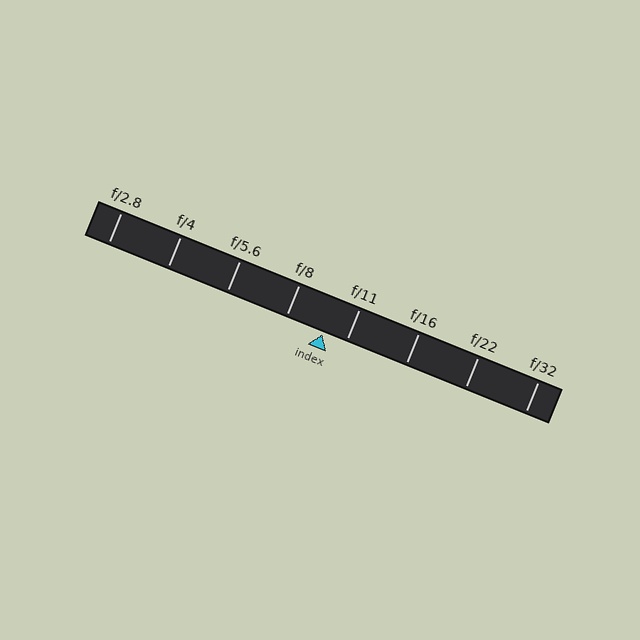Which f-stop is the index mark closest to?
The index mark is closest to f/11.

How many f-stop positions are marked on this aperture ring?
There are 8 f-stop positions marked.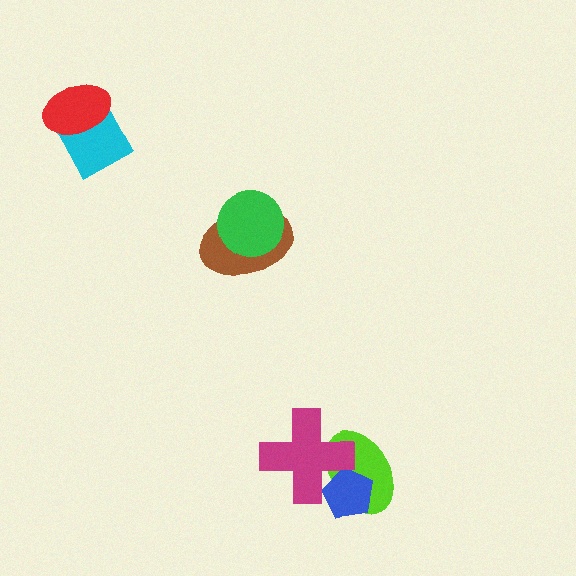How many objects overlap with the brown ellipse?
1 object overlaps with the brown ellipse.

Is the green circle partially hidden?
No, no other shape covers it.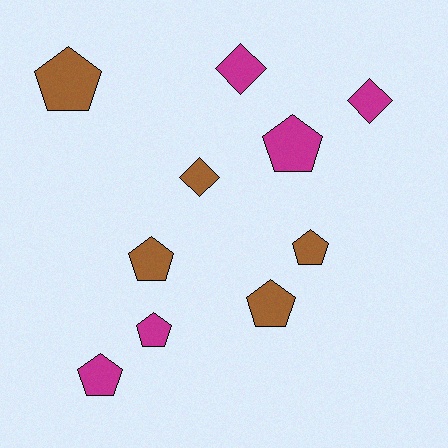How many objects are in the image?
There are 10 objects.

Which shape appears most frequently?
Pentagon, with 7 objects.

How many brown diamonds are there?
There is 1 brown diamond.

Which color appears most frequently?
Magenta, with 5 objects.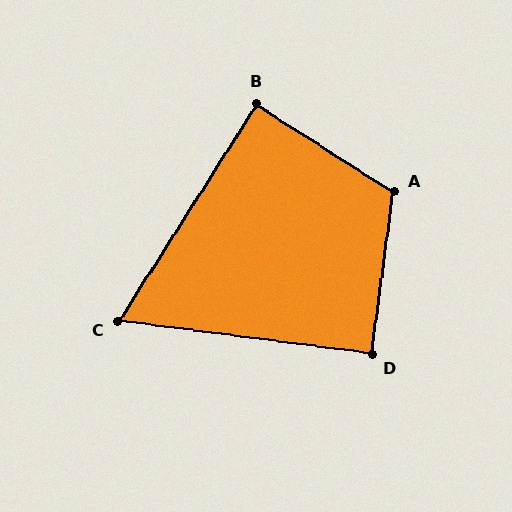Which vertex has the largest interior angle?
A, at approximately 115 degrees.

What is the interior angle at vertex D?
Approximately 90 degrees (approximately right).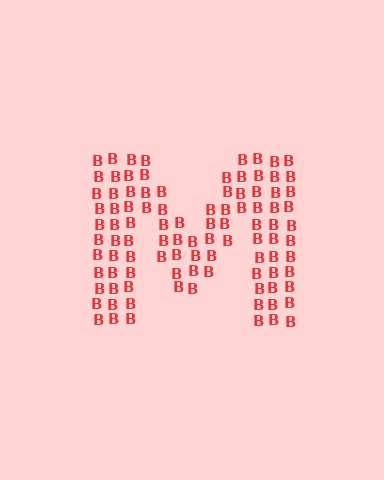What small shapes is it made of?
It is made of small letter B's.